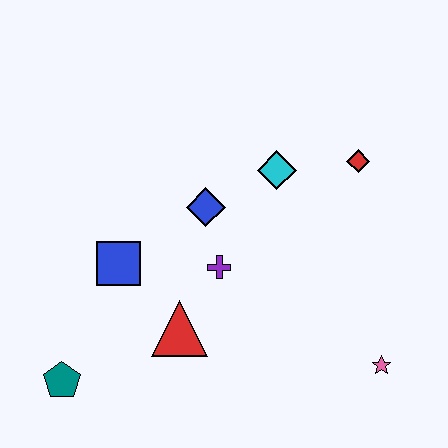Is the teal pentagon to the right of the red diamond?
No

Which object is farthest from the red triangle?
The red diamond is farthest from the red triangle.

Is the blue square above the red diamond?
No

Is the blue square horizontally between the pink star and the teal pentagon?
Yes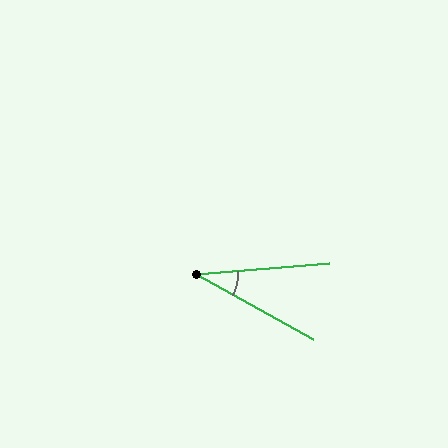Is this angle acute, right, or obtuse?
It is acute.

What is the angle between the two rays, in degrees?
Approximately 34 degrees.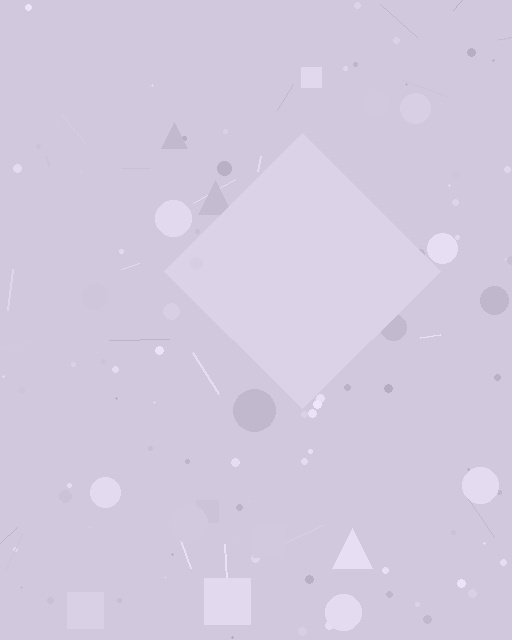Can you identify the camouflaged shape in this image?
The camouflaged shape is a diamond.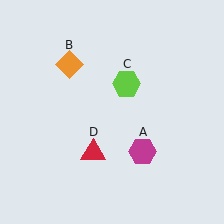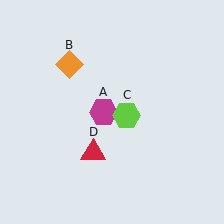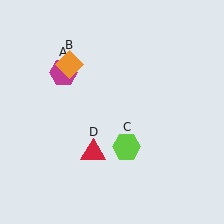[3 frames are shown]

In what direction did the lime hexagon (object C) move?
The lime hexagon (object C) moved down.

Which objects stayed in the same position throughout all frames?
Orange diamond (object B) and red triangle (object D) remained stationary.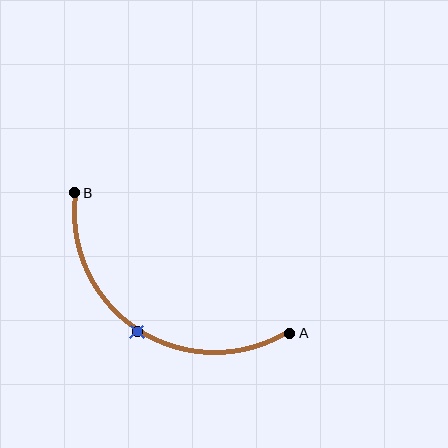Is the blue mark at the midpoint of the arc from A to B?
Yes. The blue mark lies on the arc at equal arc-length from both A and B — it is the arc midpoint.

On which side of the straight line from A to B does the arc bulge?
The arc bulges below the straight line connecting A and B.